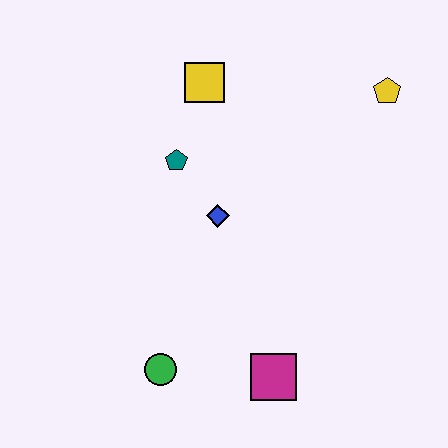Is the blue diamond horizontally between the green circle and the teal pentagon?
No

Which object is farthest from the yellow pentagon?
The green circle is farthest from the yellow pentagon.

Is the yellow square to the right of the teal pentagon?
Yes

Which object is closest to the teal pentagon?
The blue diamond is closest to the teal pentagon.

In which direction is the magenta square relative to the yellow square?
The magenta square is below the yellow square.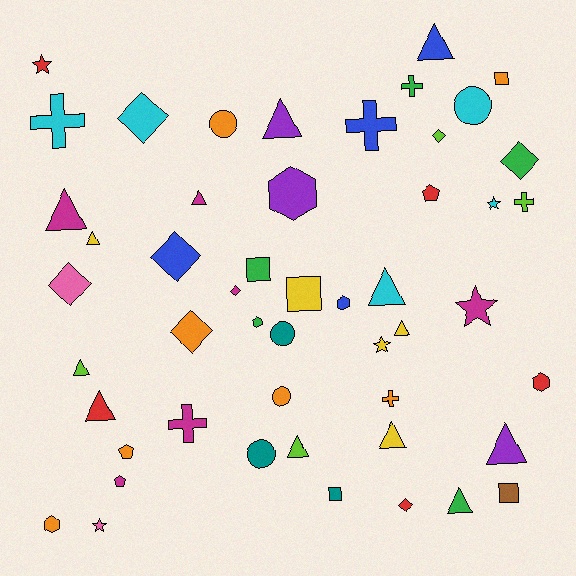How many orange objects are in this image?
There are 7 orange objects.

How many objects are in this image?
There are 50 objects.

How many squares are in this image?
There are 5 squares.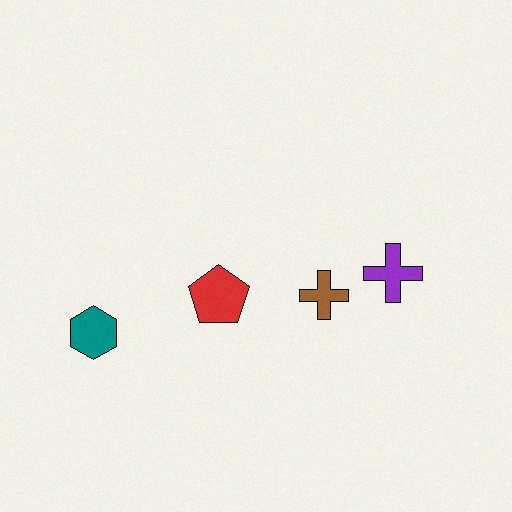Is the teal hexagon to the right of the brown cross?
No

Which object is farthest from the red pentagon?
The purple cross is farthest from the red pentagon.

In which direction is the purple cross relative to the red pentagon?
The purple cross is to the right of the red pentagon.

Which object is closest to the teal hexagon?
The red pentagon is closest to the teal hexagon.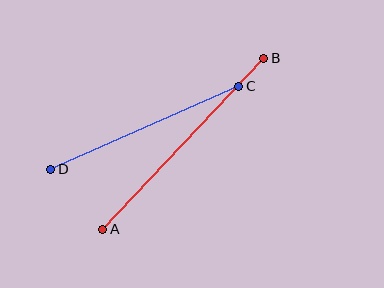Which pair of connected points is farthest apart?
Points A and B are farthest apart.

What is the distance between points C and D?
The distance is approximately 205 pixels.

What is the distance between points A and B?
The distance is approximately 235 pixels.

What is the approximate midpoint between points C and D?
The midpoint is at approximately (145, 128) pixels.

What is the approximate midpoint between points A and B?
The midpoint is at approximately (183, 144) pixels.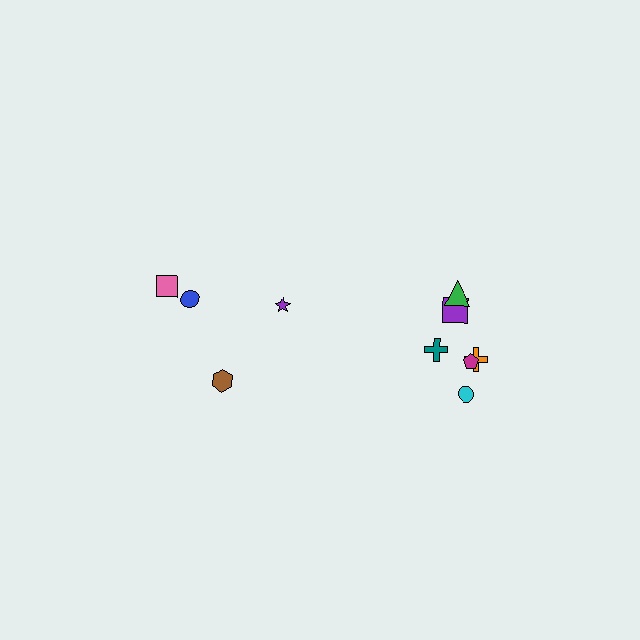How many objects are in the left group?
There are 4 objects.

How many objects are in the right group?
There are 6 objects.